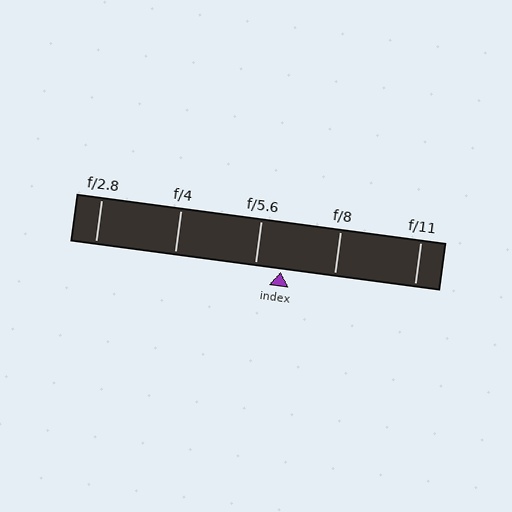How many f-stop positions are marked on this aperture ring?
There are 5 f-stop positions marked.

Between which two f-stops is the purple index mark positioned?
The index mark is between f/5.6 and f/8.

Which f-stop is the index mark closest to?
The index mark is closest to f/5.6.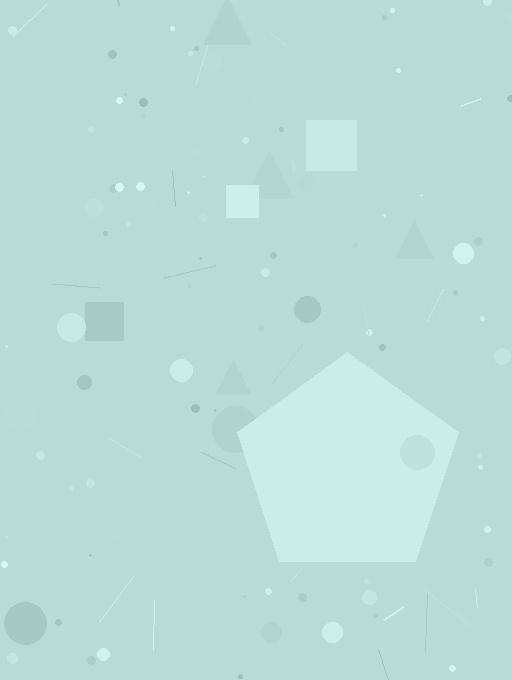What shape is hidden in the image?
A pentagon is hidden in the image.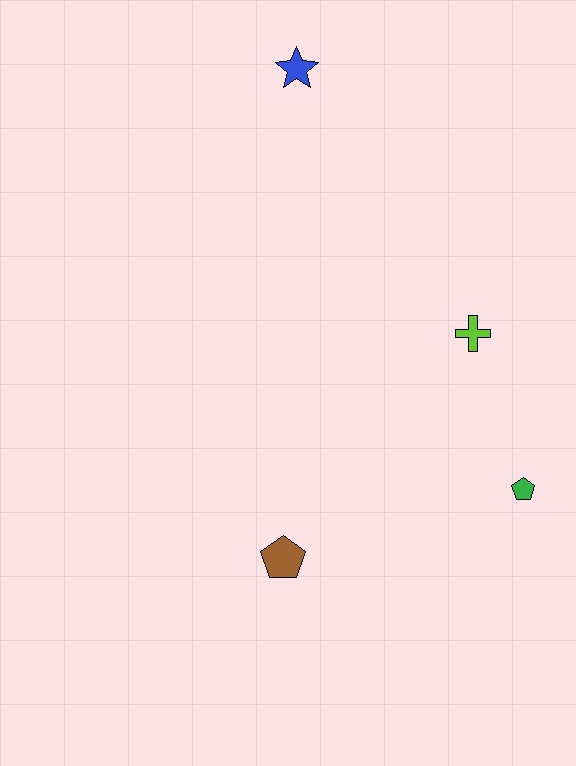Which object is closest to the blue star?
The lime cross is closest to the blue star.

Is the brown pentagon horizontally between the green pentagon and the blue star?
No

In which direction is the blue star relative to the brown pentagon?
The blue star is above the brown pentagon.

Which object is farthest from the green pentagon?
The blue star is farthest from the green pentagon.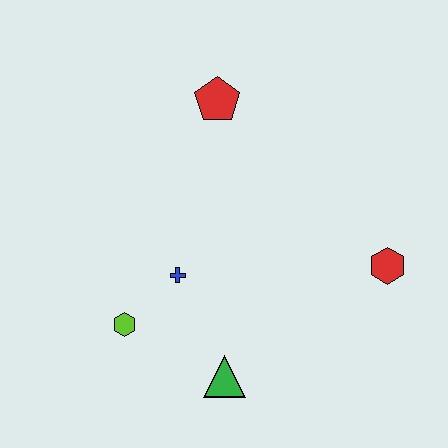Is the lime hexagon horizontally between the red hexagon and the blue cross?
No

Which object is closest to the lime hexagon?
The blue cross is closest to the lime hexagon.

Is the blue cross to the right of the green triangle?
No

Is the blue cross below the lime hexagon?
No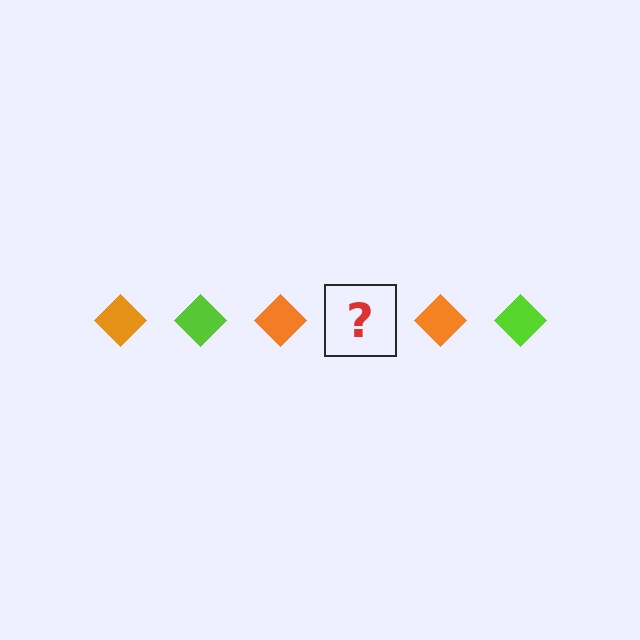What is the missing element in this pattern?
The missing element is a lime diamond.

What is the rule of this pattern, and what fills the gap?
The rule is that the pattern cycles through orange, lime diamonds. The gap should be filled with a lime diamond.